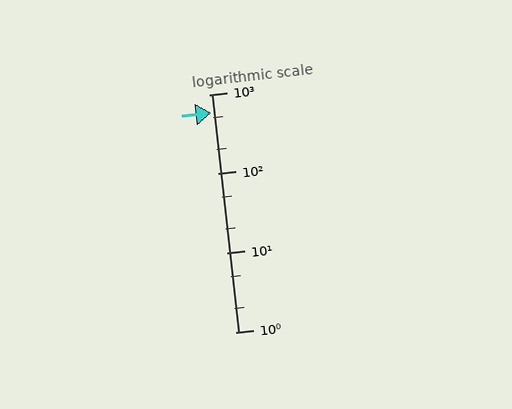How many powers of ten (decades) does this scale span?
The scale spans 3 decades, from 1 to 1000.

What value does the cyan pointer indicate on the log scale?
The pointer indicates approximately 580.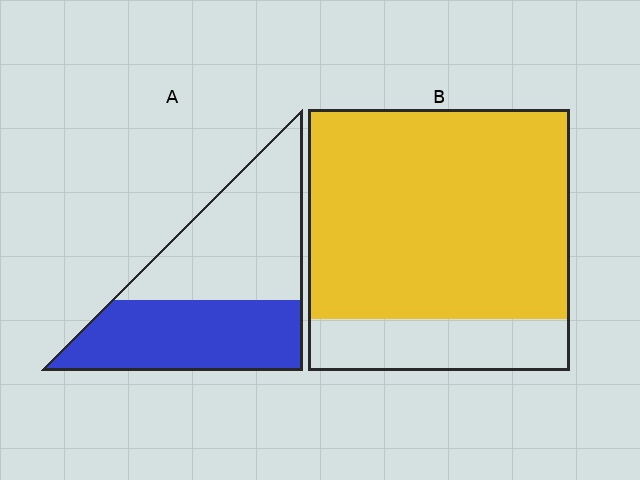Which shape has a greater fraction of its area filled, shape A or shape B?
Shape B.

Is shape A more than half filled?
Roughly half.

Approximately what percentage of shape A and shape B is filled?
A is approximately 45% and B is approximately 80%.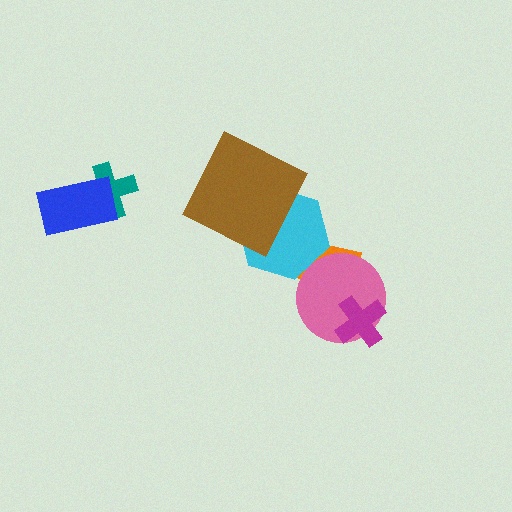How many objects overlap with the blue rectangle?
1 object overlaps with the blue rectangle.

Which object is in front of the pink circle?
The magenta cross is in front of the pink circle.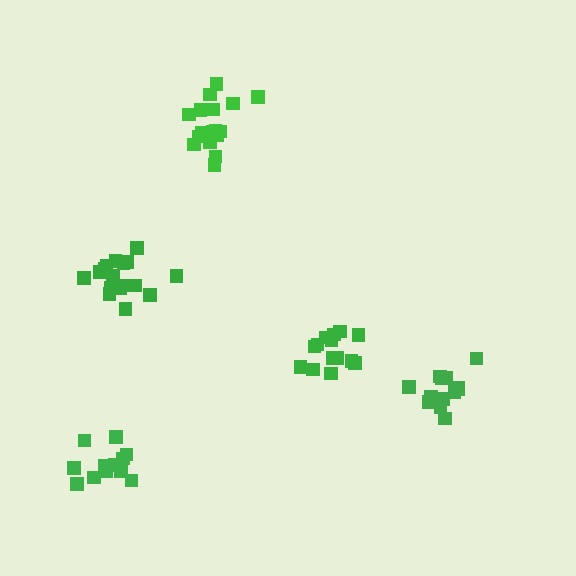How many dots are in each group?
Group 1: 17 dots, Group 2: 13 dots, Group 3: 12 dots, Group 4: 14 dots, Group 5: 17 dots (73 total).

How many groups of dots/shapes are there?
There are 5 groups.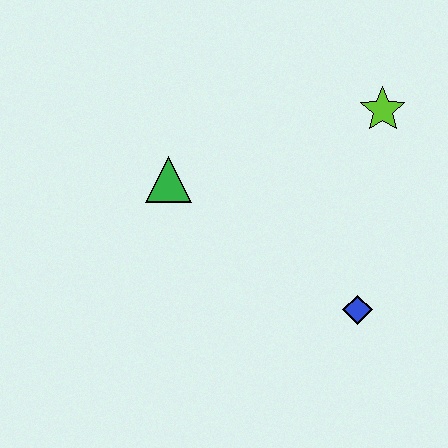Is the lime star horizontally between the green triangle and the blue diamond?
No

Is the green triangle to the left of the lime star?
Yes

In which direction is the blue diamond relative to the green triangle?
The blue diamond is to the right of the green triangle.